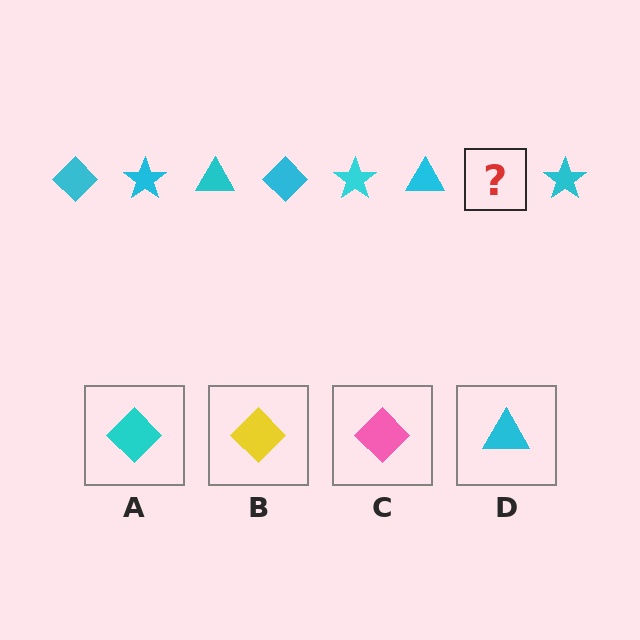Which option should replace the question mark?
Option A.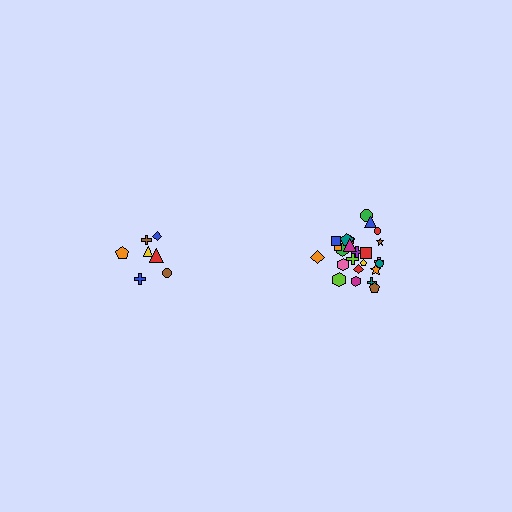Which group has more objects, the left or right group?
The right group.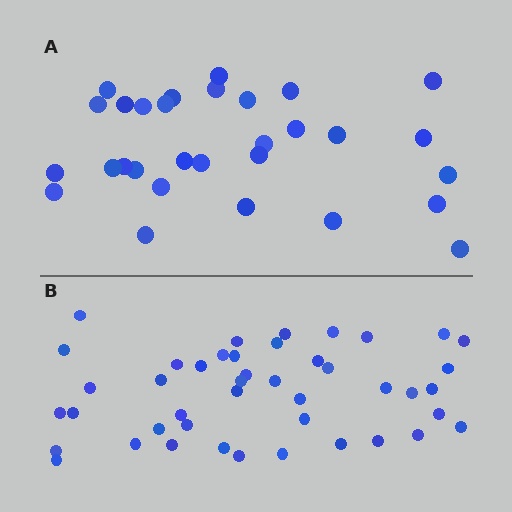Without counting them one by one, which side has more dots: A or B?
Region B (the bottom region) has more dots.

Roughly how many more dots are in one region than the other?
Region B has approximately 15 more dots than region A.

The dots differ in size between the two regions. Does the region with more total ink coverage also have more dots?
No. Region A has more total ink coverage because its dots are larger, but region B actually contains more individual dots. Total area can be misleading — the number of items is what matters here.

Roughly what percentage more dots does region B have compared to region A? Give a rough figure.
About 45% more.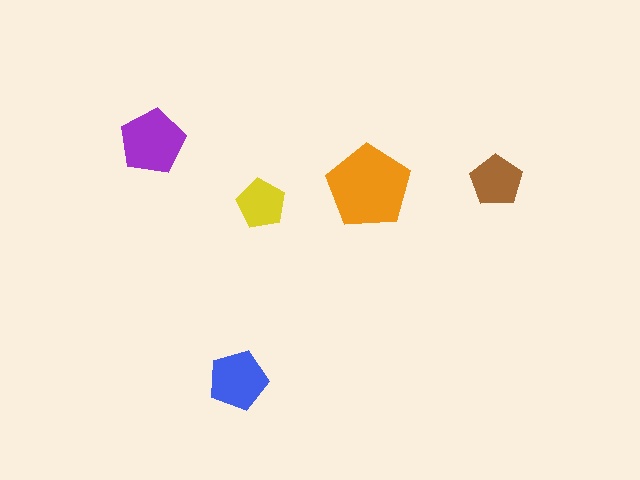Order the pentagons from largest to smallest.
the orange one, the purple one, the blue one, the brown one, the yellow one.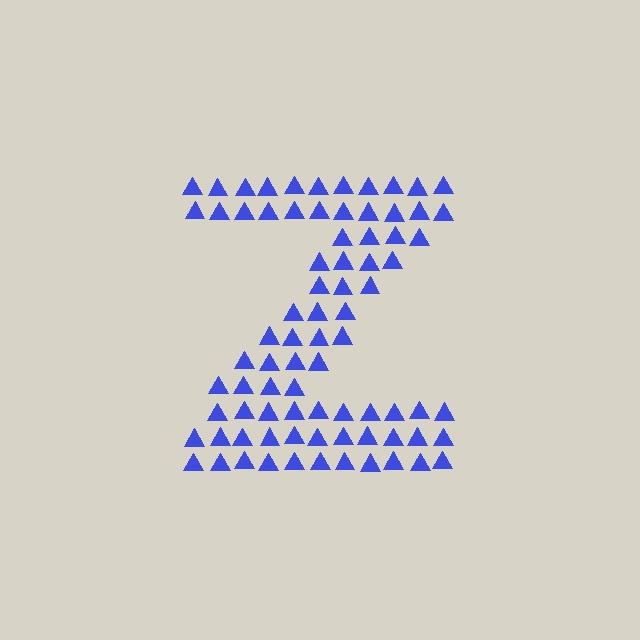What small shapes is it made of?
It is made of small triangles.